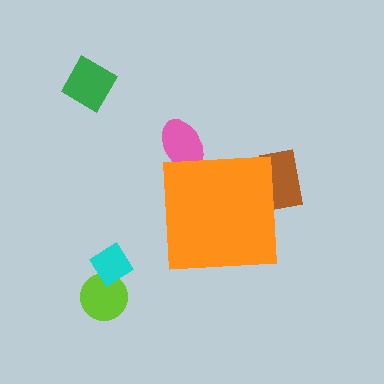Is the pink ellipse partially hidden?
Yes, the pink ellipse is partially hidden behind the orange square.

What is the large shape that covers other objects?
An orange square.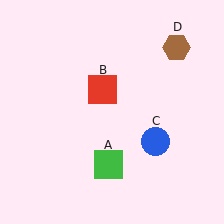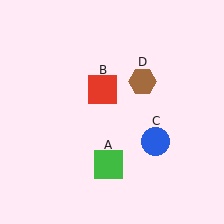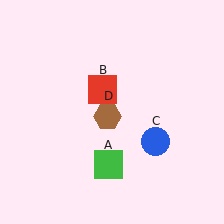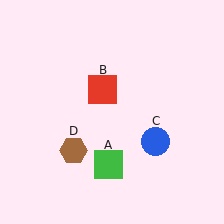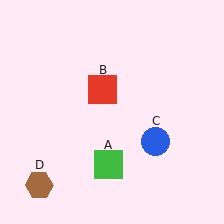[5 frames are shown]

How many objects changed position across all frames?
1 object changed position: brown hexagon (object D).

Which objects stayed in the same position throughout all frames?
Green square (object A) and red square (object B) and blue circle (object C) remained stationary.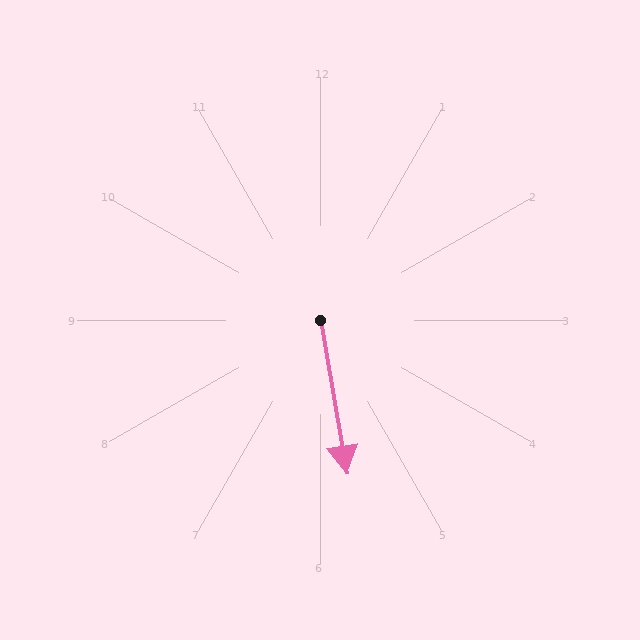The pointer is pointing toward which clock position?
Roughly 6 o'clock.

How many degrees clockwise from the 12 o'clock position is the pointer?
Approximately 170 degrees.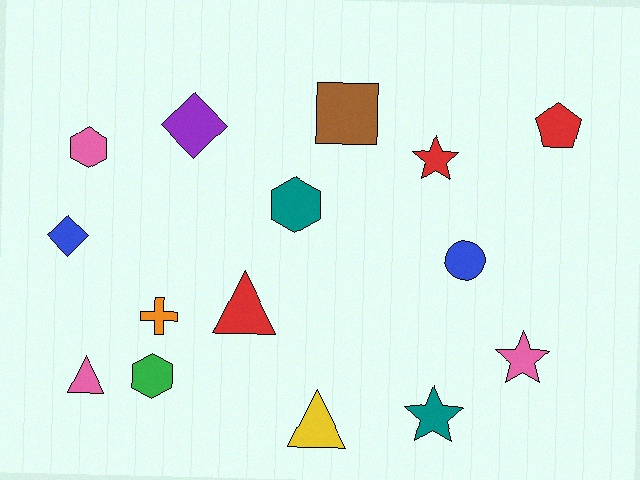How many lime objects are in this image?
There are no lime objects.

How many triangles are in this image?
There are 3 triangles.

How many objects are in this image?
There are 15 objects.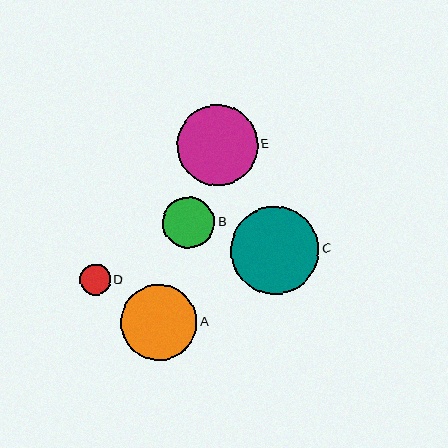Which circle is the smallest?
Circle D is the smallest with a size of approximately 31 pixels.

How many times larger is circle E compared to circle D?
Circle E is approximately 2.6 times the size of circle D.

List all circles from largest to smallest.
From largest to smallest: C, E, A, B, D.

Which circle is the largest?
Circle C is the largest with a size of approximately 88 pixels.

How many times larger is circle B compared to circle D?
Circle B is approximately 1.7 times the size of circle D.